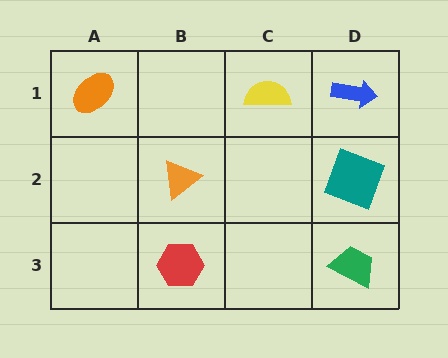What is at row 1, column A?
An orange ellipse.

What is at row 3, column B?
A red hexagon.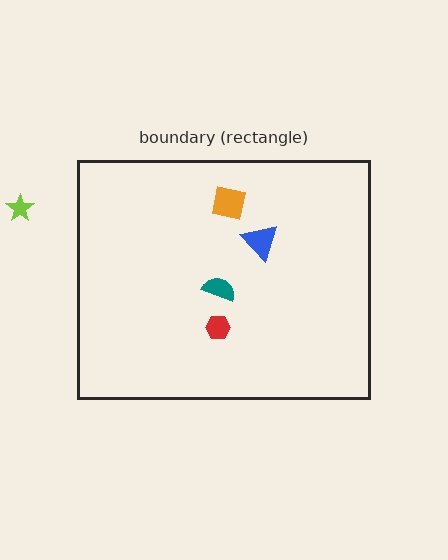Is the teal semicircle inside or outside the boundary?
Inside.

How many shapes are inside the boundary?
4 inside, 1 outside.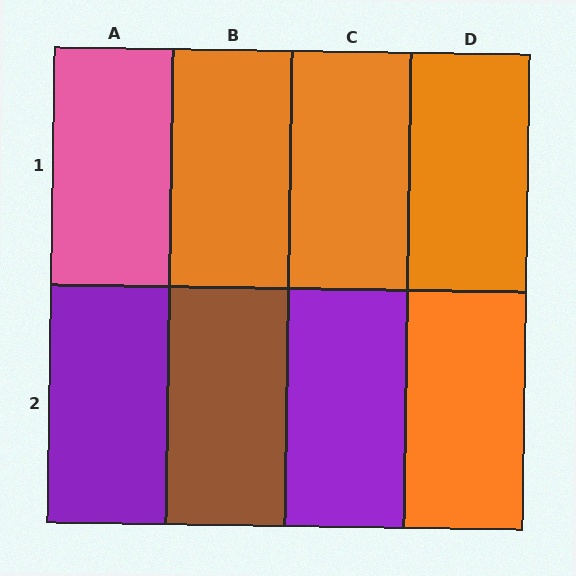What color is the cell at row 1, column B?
Orange.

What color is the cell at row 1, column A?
Pink.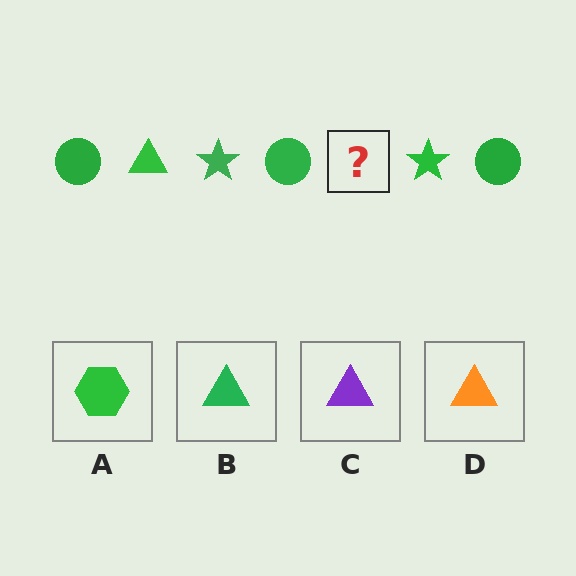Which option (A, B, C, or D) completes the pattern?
B.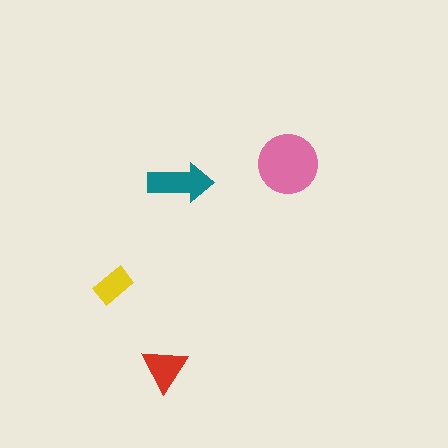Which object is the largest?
The pink circle.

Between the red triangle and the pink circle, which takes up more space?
The pink circle.